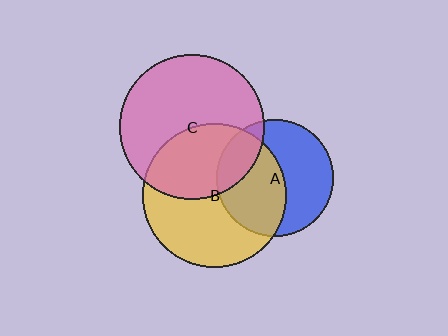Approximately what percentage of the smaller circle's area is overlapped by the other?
Approximately 50%.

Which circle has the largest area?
Circle C (pink).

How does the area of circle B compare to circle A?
Approximately 1.5 times.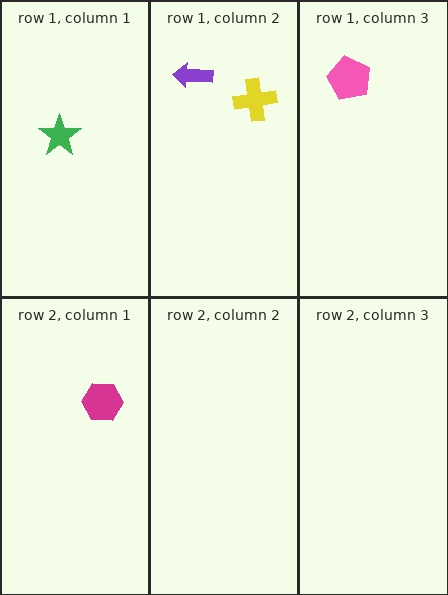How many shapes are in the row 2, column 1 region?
1.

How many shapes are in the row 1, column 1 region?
1.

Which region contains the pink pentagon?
The row 1, column 3 region.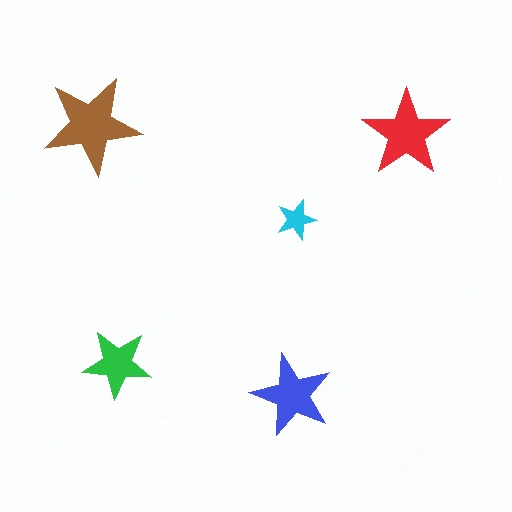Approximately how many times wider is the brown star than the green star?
About 1.5 times wider.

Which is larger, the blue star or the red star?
The red one.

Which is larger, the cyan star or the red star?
The red one.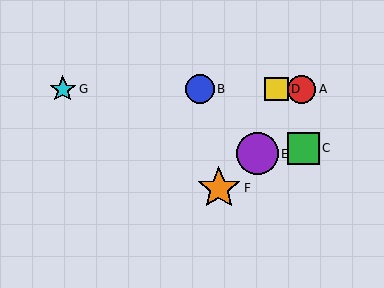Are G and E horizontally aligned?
No, G is at y≈89 and E is at y≈154.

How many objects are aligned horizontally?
4 objects (A, B, D, G) are aligned horizontally.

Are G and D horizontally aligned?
Yes, both are at y≈89.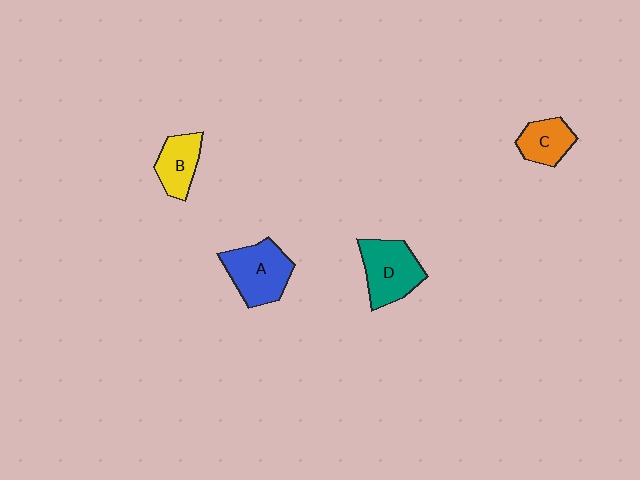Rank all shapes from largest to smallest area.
From largest to smallest: A (blue), D (teal), B (yellow), C (orange).